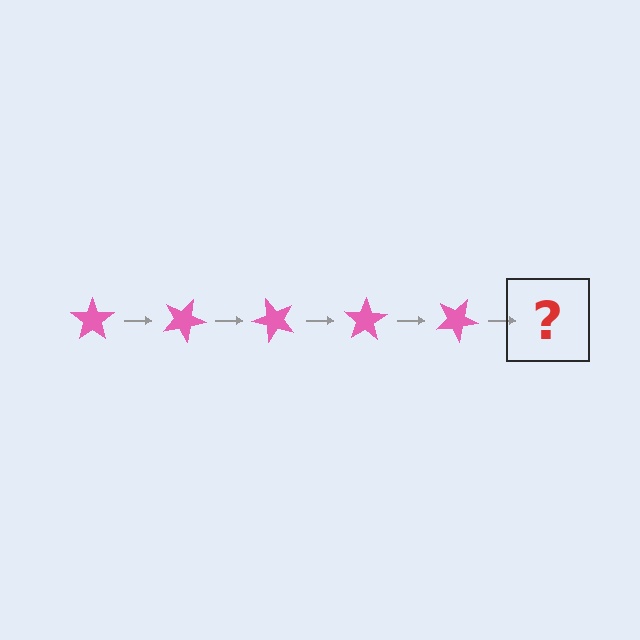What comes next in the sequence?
The next element should be a pink star rotated 125 degrees.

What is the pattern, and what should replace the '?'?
The pattern is that the star rotates 25 degrees each step. The '?' should be a pink star rotated 125 degrees.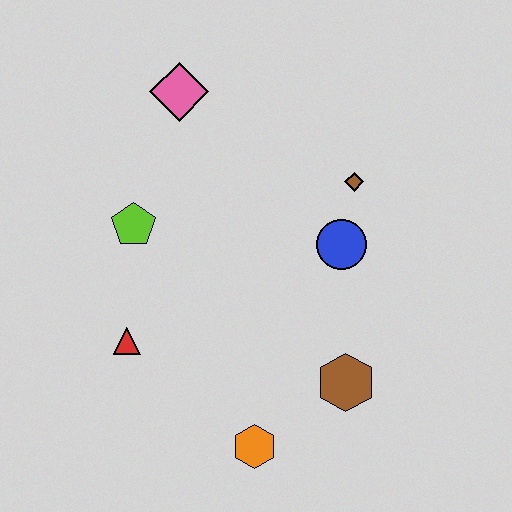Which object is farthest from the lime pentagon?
The brown hexagon is farthest from the lime pentagon.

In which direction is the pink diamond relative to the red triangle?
The pink diamond is above the red triangle.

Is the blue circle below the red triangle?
No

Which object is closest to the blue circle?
The brown diamond is closest to the blue circle.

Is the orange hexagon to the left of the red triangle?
No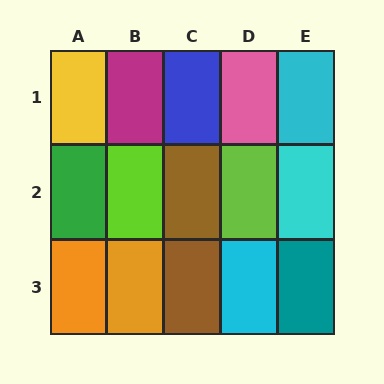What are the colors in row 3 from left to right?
Orange, orange, brown, cyan, teal.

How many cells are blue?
1 cell is blue.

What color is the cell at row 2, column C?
Brown.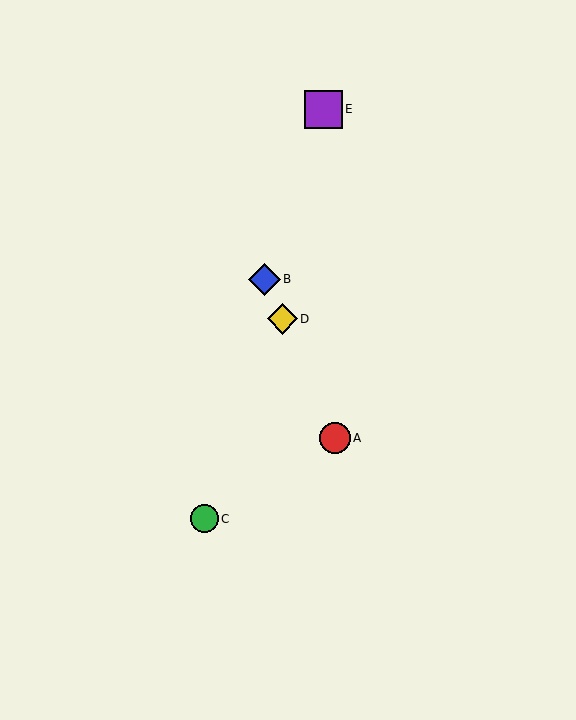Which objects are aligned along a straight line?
Objects A, B, D are aligned along a straight line.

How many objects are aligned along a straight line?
3 objects (A, B, D) are aligned along a straight line.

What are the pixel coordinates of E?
Object E is at (323, 109).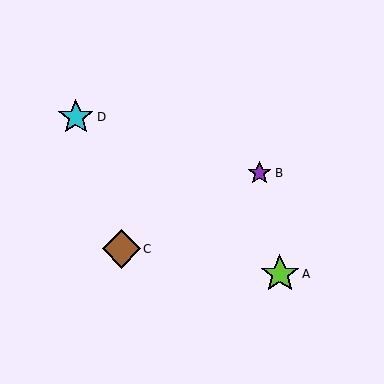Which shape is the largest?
The lime star (labeled A) is the largest.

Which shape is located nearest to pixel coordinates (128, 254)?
The brown diamond (labeled C) at (121, 249) is nearest to that location.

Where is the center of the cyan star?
The center of the cyan star is at (76, 117).